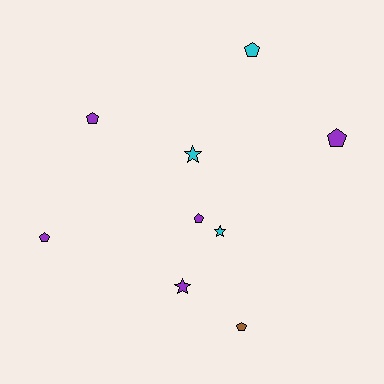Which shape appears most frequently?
Pentagon, with 6 objects.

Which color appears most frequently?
Purple, with 5 objects.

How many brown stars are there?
There are no brown stars.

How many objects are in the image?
There are 9 objects.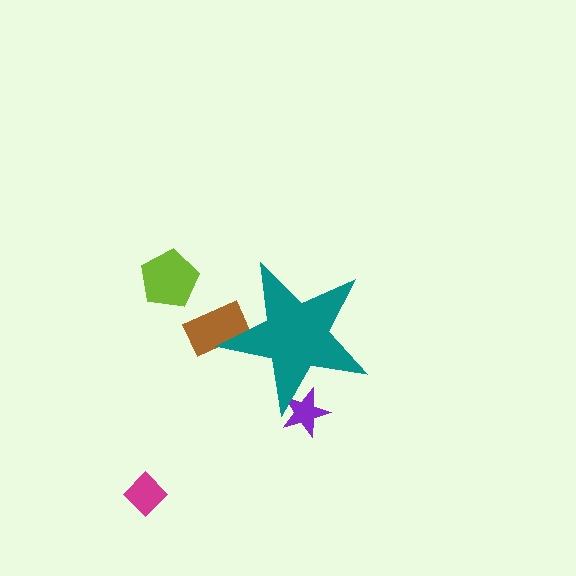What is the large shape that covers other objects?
A teal star.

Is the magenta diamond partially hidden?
No, the magenta diamond is fully visible.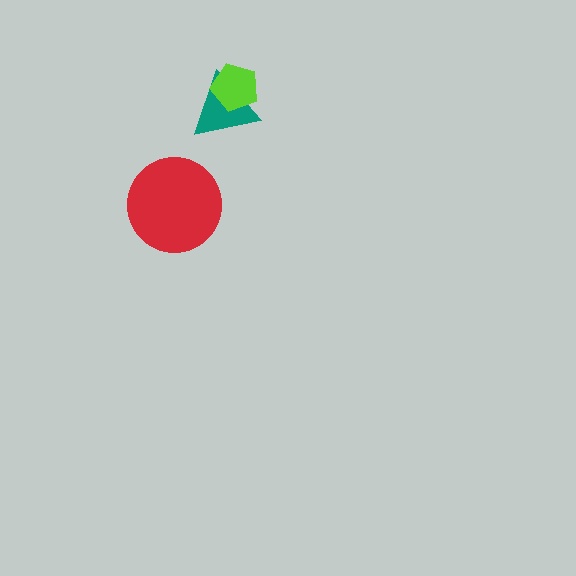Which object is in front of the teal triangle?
The lime pentagon is in front of the teal triangle.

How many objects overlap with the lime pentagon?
1 object overlaps with the lime pentagon.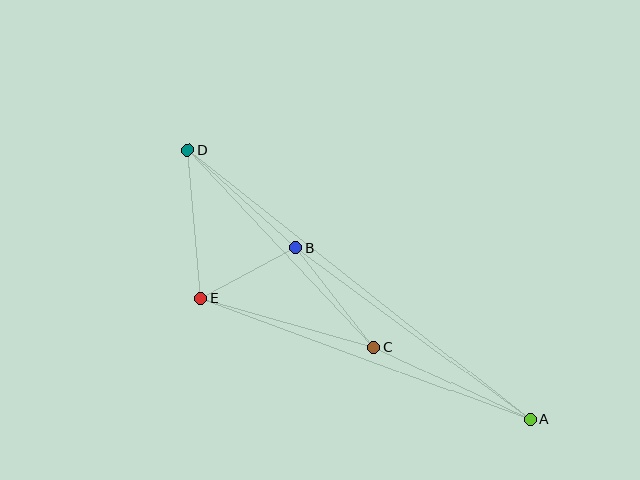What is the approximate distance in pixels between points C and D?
The distance between C and D is approximately 271 pixels.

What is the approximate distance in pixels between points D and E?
The distance between D and E is approximately 149 pixels.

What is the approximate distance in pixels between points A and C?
The distance between A and C is approximately 171 pixels.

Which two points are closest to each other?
Points B and E are closest to each other.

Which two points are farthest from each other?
Points A and D are farthest from each other.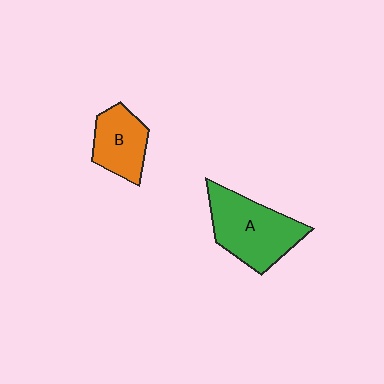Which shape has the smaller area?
Shape B (orange).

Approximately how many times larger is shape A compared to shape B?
Approximately 1.6 times.